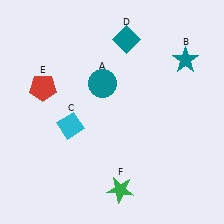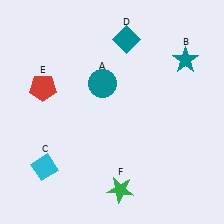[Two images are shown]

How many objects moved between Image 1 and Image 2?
1 object moved between the two images.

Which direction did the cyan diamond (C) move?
The cyan diamond (C) moved down.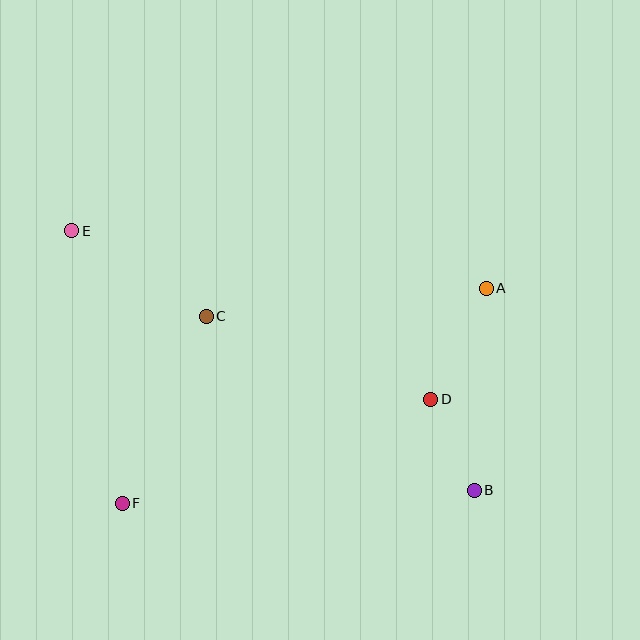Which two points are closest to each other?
Points B and D are closest to each other.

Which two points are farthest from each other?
Points B and E are farthest from each other.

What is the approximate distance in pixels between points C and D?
The distance between C and D is approximately 239 pixels.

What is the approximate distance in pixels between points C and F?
The distance between C and F is approximately 205 pixels.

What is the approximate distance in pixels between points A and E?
The distance between A and E is approximately 419 pixels.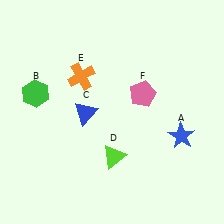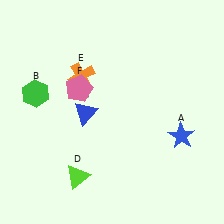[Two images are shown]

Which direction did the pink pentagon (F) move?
The pink pentagon (F) moved left.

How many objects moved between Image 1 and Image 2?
2 objects moved between the two images.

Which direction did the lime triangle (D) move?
The lime triangle (D) moved left.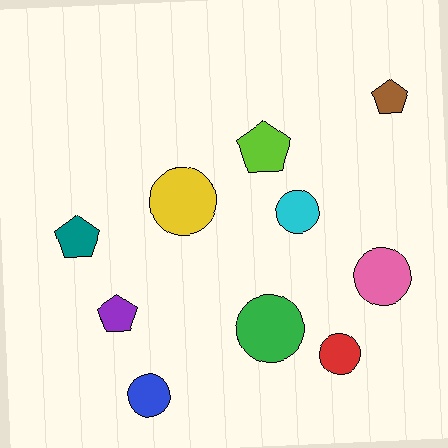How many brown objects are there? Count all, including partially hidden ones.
There is 1 brown object.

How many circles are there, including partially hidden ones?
There are 6 circles.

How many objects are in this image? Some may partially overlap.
There are 10 objects.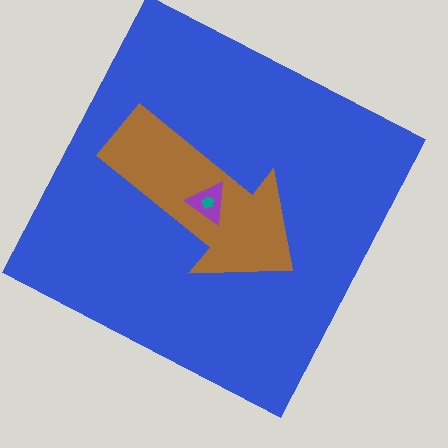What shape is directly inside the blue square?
The brown arrow.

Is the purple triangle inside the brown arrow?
Yes.